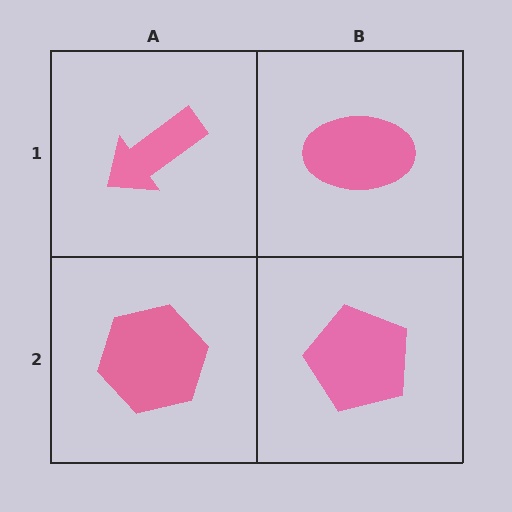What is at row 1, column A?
A pink arrow.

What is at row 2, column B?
A pink pentagon.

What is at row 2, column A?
A pink hexagon.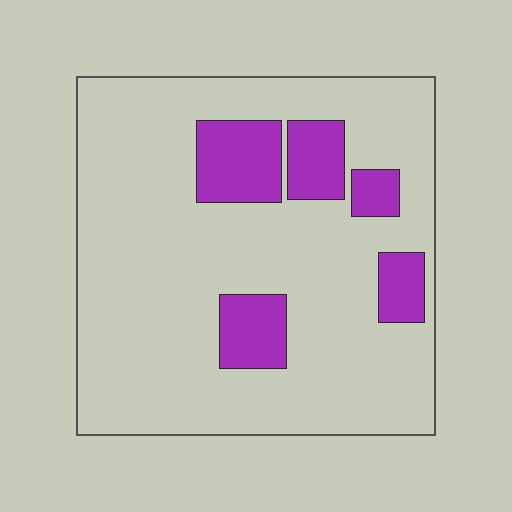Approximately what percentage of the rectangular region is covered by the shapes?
Approximately 15%.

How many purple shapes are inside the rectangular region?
5.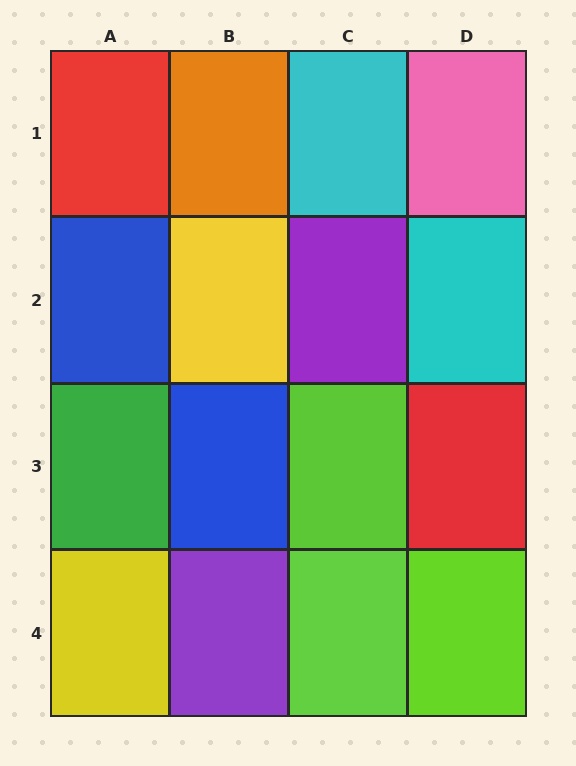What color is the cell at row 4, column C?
Lime.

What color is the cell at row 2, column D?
Cyan.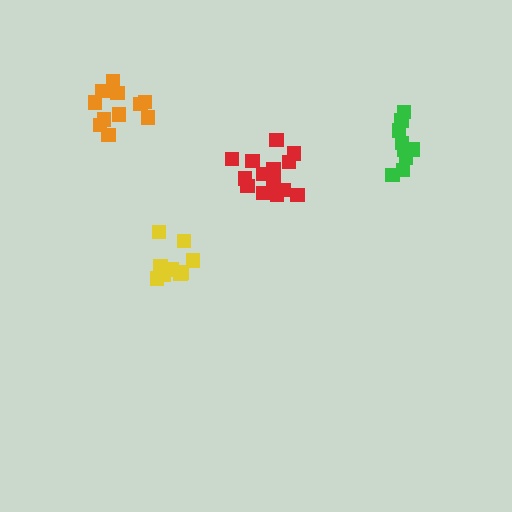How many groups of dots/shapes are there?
There are 4 groups.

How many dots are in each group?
Group 1: 14 dots, Group 2: 10 dots, Group 3: 9 dots, Group 4: 11 dots (44 total).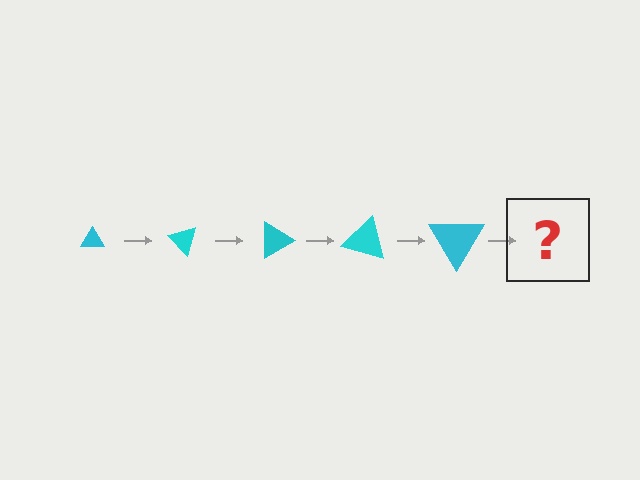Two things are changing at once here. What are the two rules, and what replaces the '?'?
The two rules are that the triangle grows larger each step and it rotates 45 degrees each step. The '?' should be a triangle, larger than the previous one and rotated 225 degrees from the start.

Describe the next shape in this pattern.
It should be a triangle, larger than the previous one and rotated 225 degrees from the start.